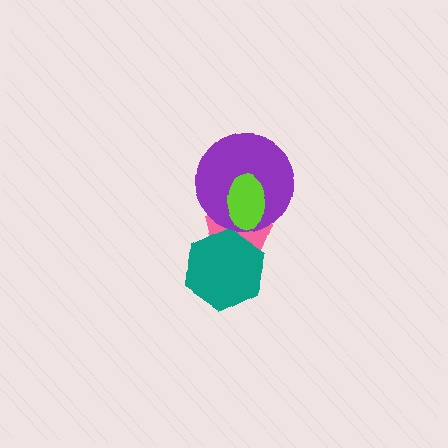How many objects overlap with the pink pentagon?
3 objects overlap with the pink pentagon.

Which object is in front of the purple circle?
The lime ellipse is in front of the purple circle.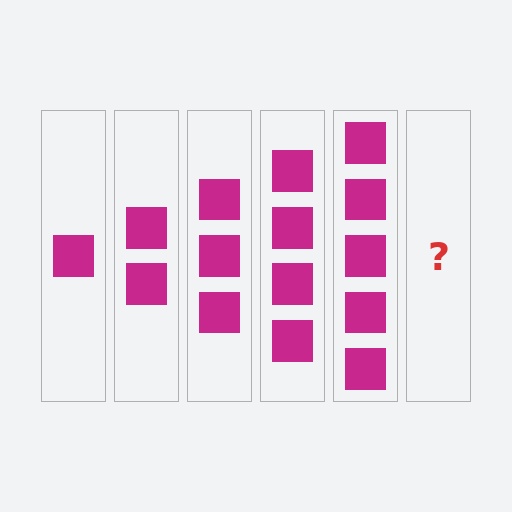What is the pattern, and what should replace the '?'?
The pattern is that each step adds one more square. The '?' should be 6 squares.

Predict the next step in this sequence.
The next step is 6 squares.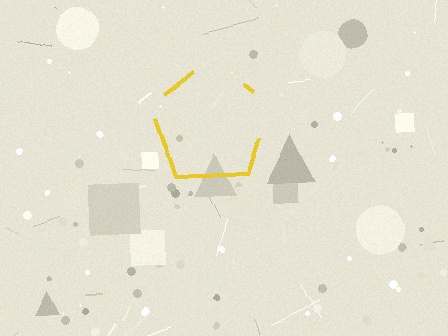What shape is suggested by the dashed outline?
The dashed outline suggests a pentagon.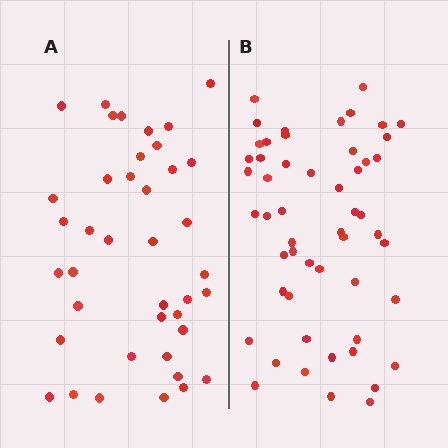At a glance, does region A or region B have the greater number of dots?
Region B (the right region) has more dots.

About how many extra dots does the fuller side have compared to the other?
Region B has approximately 15 more dots than region A.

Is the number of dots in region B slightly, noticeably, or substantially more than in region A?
Region B has noticeably more, but not dramatically so. The ratio is roughly 1.3 to 1.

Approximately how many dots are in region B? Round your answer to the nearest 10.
About 50 dots. (The exact count is 53, which rounds to 50.)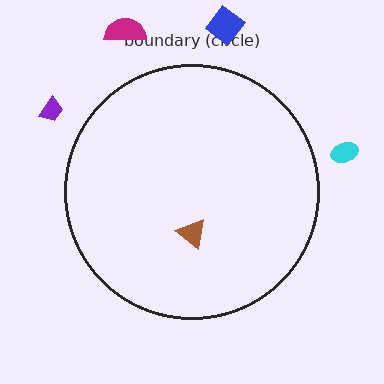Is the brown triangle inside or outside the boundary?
Inside.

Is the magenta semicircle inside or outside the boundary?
Outside.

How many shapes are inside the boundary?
1 inside, 4 outside.